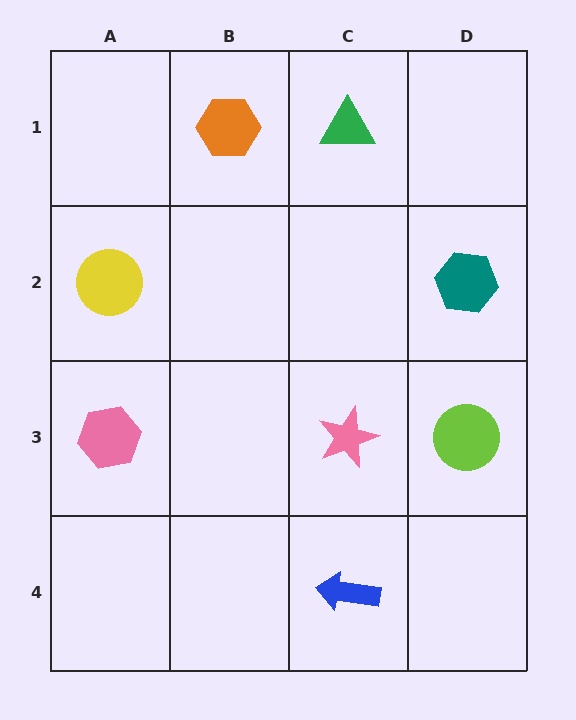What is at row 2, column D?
A teal hexagon.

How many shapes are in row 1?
2 shapes.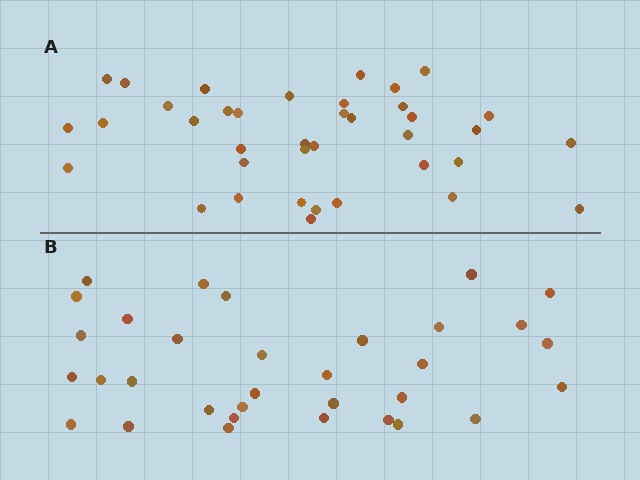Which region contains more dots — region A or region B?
Region A (the top region) has more dots.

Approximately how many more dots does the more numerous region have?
Region A has about 5 more dots than region B.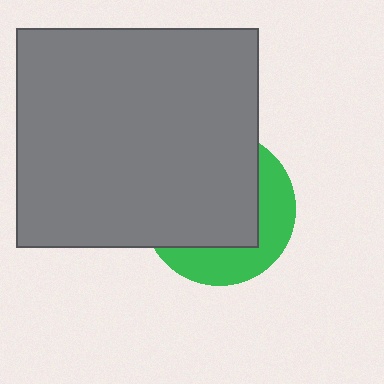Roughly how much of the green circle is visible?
A small part of it is visible (roughly 35%).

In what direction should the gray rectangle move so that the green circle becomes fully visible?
The gray rectangle should move toward the upper-left. That is the shortest direction to clear the overlap and leave the green circle fully visible.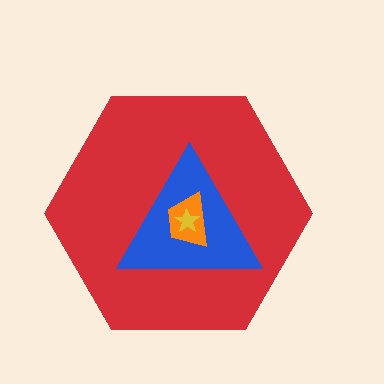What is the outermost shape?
The red hexagon.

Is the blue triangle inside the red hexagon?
Yes.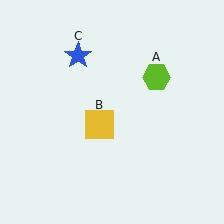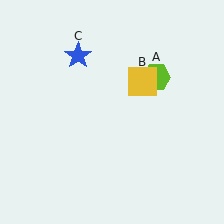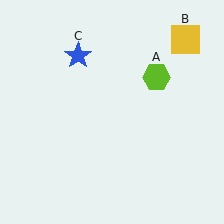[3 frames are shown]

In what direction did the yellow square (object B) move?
The yellow square (object B) moved up and to the right.